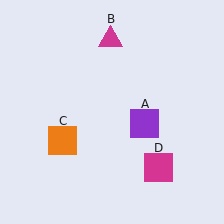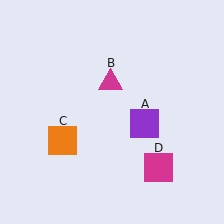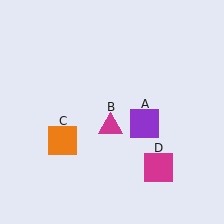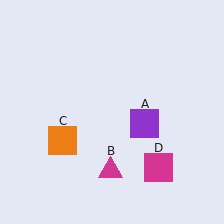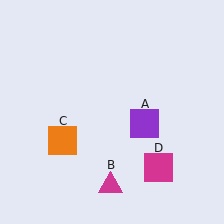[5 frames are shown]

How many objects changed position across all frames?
1 object changed position: magenta triangle (object B).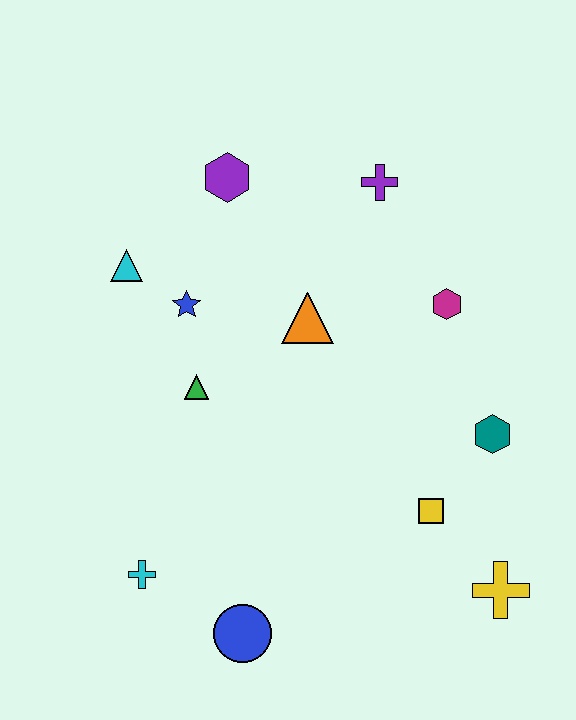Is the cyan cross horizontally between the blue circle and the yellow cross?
No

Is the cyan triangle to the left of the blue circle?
Yes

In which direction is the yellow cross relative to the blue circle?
The yellow cross is to the right of the blue circle.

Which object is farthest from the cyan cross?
The purple cross is farthest from the cyan cross.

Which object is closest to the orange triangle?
The blue star is closest to the orange triangle.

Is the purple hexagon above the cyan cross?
Yes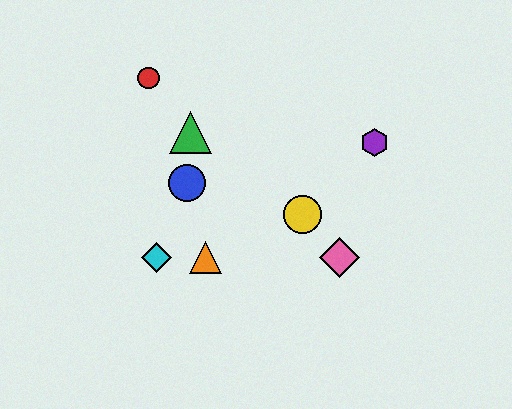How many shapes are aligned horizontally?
3 shapes (the orange triangle, the cyan diamond, the pink diamond) are aligned horizontally.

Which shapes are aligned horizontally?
The orange triangle, the cyan diamond, the pink diamond are aligned horizontally.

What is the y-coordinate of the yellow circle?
The yellow circle is at y≈215.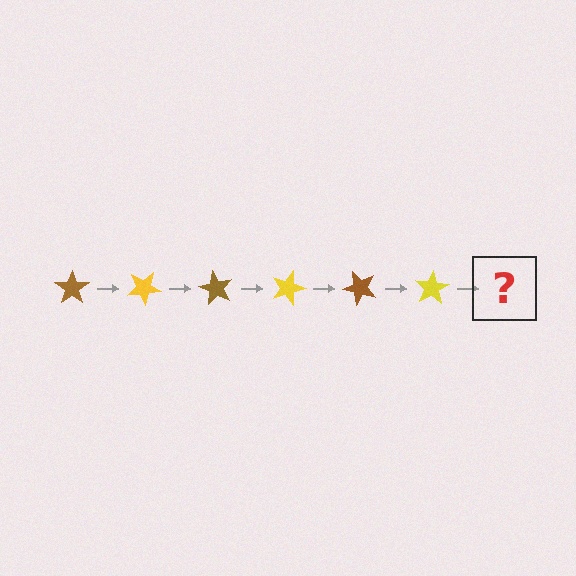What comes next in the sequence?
The next element should be a brown star, rotated 180 degrees from the start.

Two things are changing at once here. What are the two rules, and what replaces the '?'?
The two rules are that it rotates 30 degrees each step and the color cycles through brown and yellow. The '?' should be a brown star, rotated 180 degrees from the start.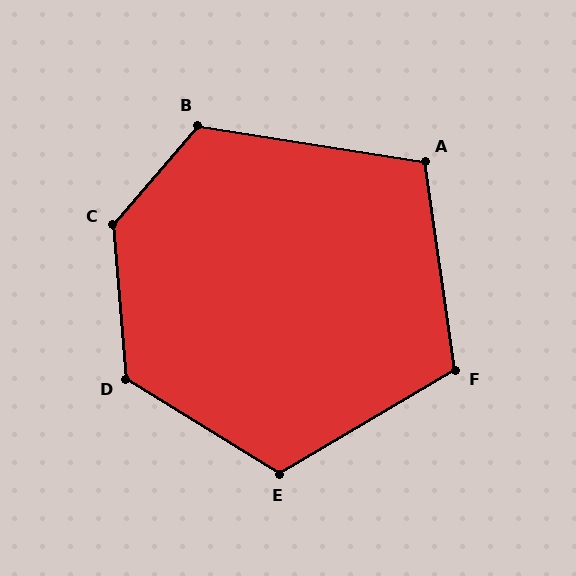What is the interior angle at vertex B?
Approximately 121 degrees (obtuse).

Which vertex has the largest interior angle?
C, at approximately 135 degrees.